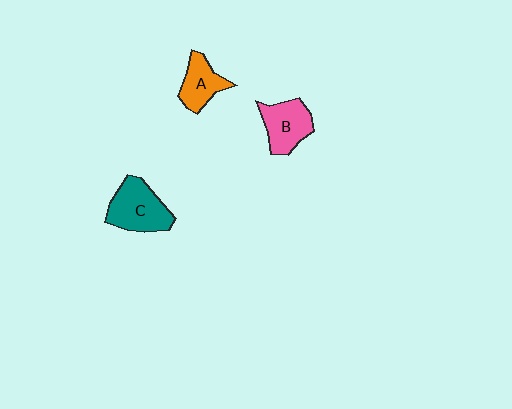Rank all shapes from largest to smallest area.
From largest to smallest: C (teal), B (pink), A (orange).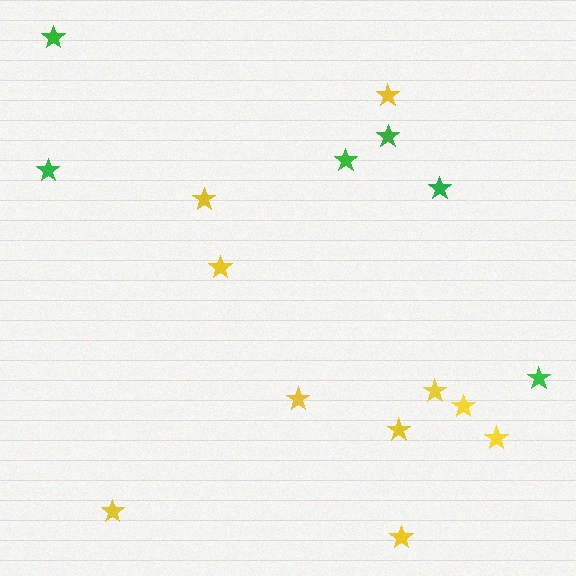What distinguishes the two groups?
There are 2 groups: one group of yellow stars (10) and one group of green stars (6).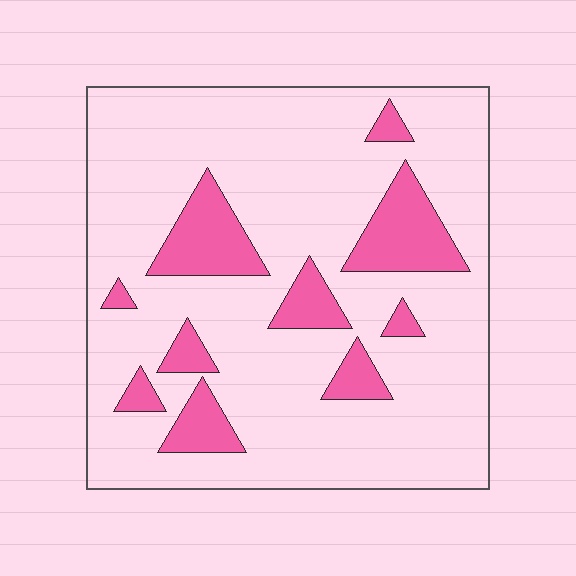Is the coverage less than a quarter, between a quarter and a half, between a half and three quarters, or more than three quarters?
Less than a quarter.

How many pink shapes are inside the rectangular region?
10.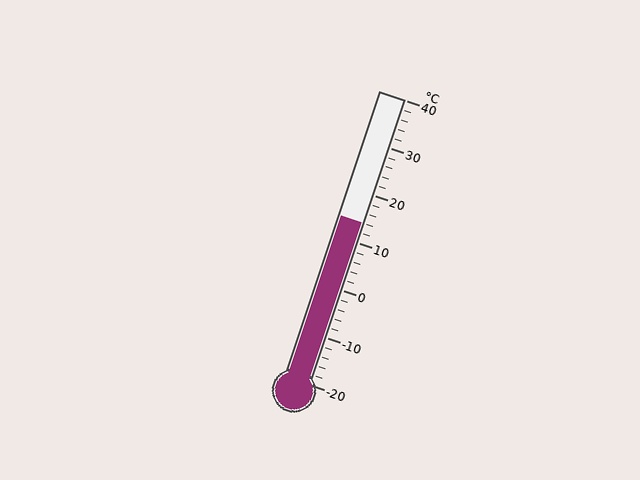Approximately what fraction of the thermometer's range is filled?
The thermometer is filled to approximately 55% of its range.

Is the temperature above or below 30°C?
The temperature is below 30°C.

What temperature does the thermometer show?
The thermometer shows approximately 14°C.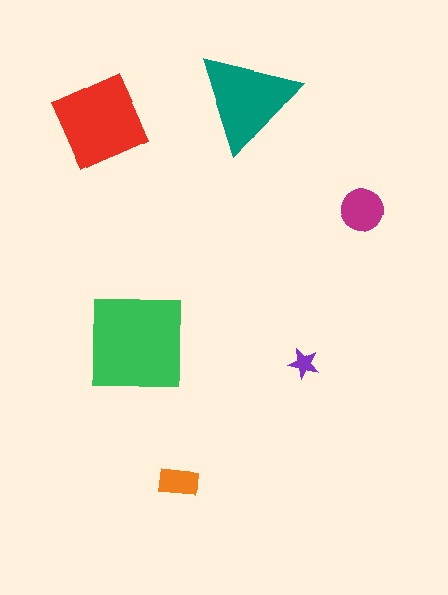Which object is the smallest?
The purple star.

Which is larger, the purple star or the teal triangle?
The teal triangle.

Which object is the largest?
The green square.